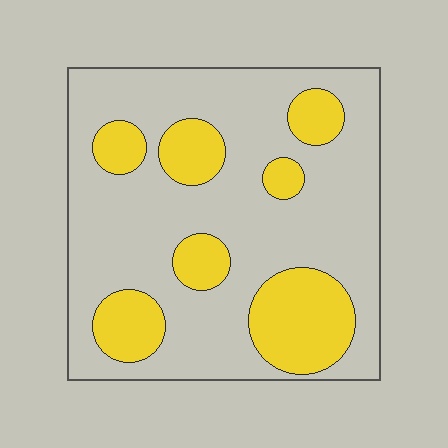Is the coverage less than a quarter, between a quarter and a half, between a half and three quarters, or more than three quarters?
Between a quarter and a half.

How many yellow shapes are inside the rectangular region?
7.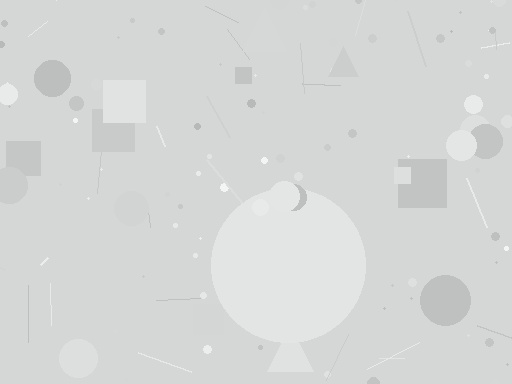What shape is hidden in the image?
A circle is hidden in the image.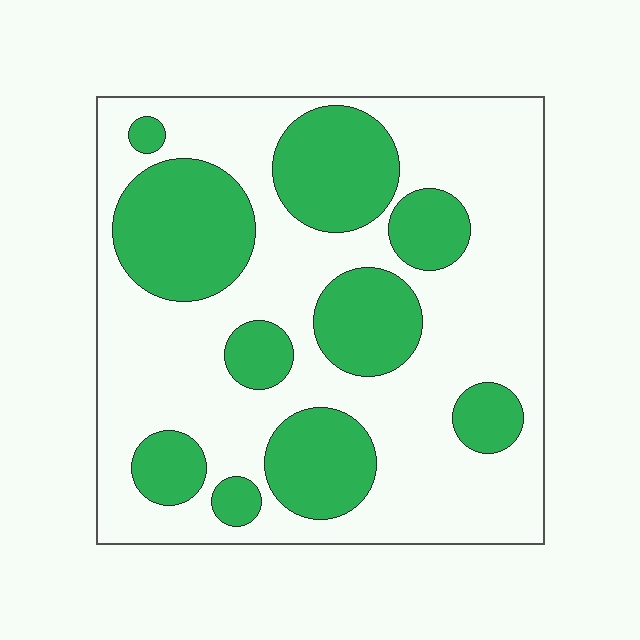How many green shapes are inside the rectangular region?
10.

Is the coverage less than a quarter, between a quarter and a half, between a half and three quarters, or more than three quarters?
Between a quarter and a half.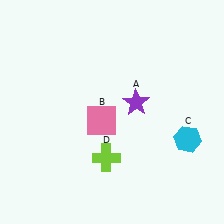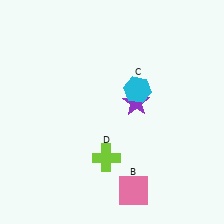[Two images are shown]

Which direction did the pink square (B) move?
The pink square (B) moved down.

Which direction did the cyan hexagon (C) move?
The cyan hexagon (C) moved left.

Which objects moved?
The objects that moved are: the pink square (B), the cyan hexagon (C).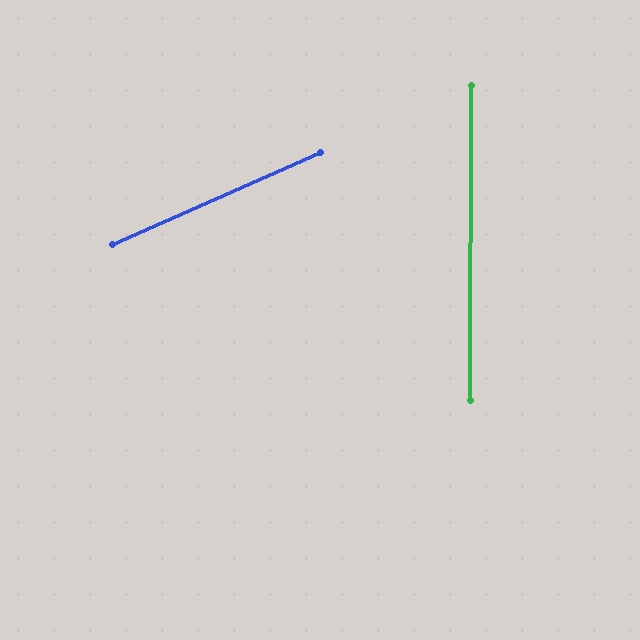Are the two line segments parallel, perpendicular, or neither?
Neither parallel nor perpendicular — they differ by about 66°.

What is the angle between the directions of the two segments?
Approximately 66 degrees.